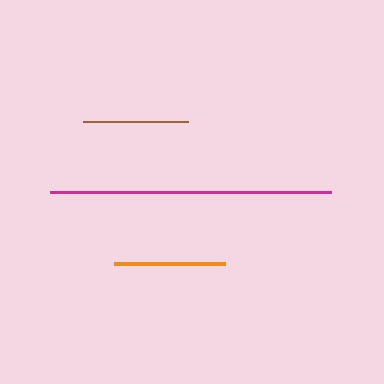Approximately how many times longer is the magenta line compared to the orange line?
The magenta line is approximately 2.5 times the length of the orange line.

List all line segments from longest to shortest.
From longest to shortest: magenta, orange, brown.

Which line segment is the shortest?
The brown line is the shortest at approximately 105 pixels.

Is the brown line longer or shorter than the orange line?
The orange line is longer than the brown line.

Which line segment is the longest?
The magenta line is the longest at approximately 282 pixels.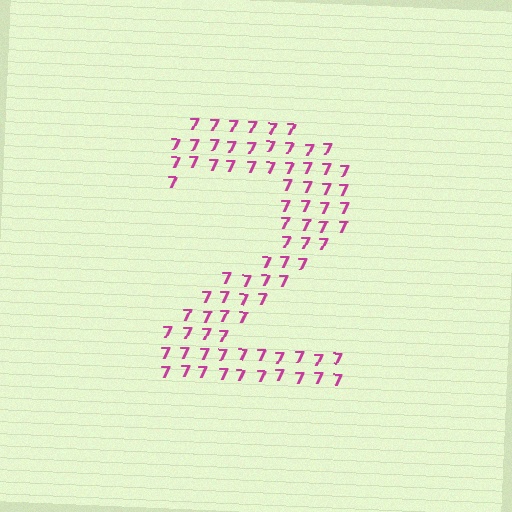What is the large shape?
The large shape is the digit 2.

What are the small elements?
The small elements are digit 7's.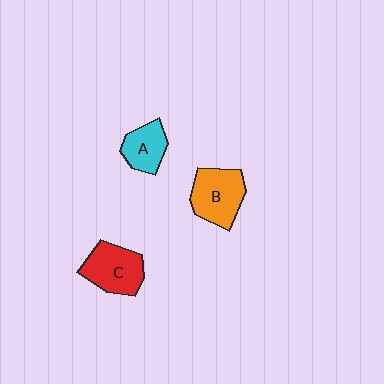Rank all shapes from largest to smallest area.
From largest to smallest: B (orange), C (red), A (cyan).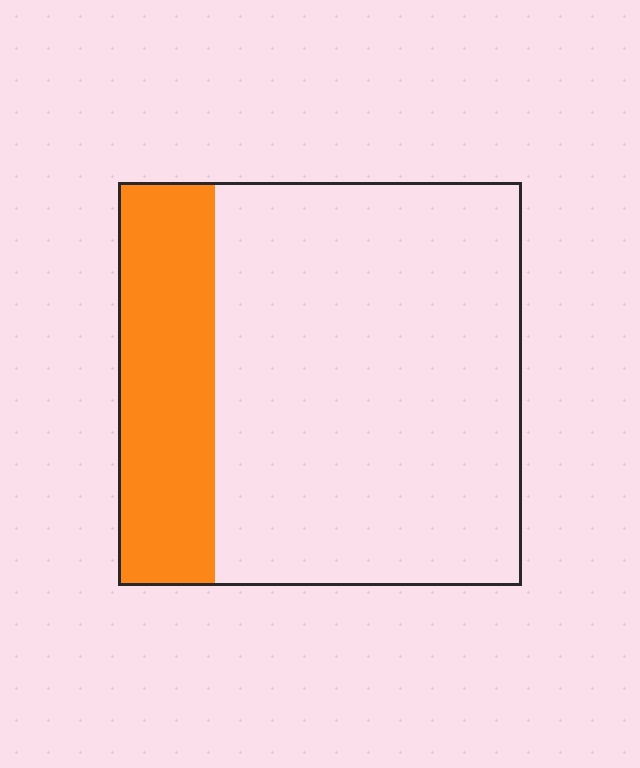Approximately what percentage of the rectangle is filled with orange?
Approximately 25%.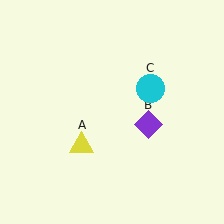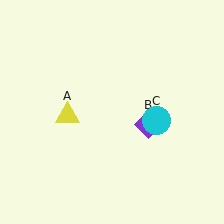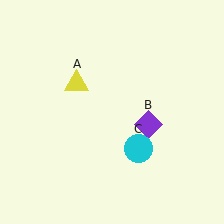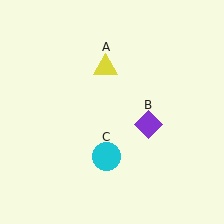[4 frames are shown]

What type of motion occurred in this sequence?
The yellow triangle (object A), cyan circle (object C) rotated clockwise around the center of the scene.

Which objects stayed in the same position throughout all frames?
Purple diamond (object B) remained stationary.